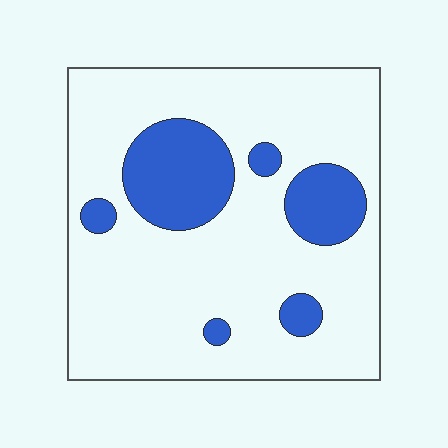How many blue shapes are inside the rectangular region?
6.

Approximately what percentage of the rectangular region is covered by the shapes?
Approximately 20%.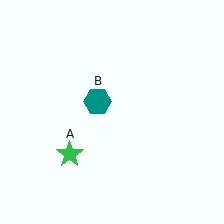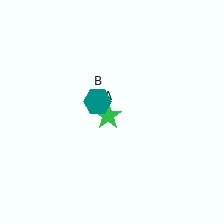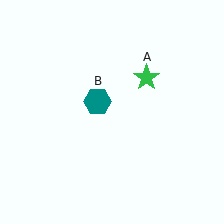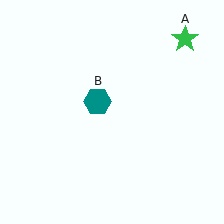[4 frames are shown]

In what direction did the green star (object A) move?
The green star (object A) moved up and to the right.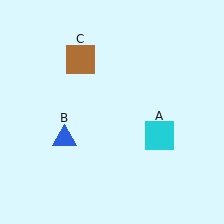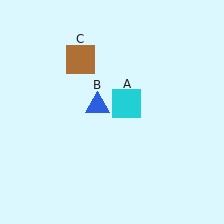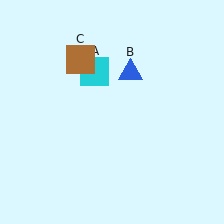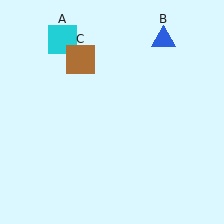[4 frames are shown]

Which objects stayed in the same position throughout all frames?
Brown square (object C) remained stationary.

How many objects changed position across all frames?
2 objects changed position: cyan square (object A), blue triangle (object B).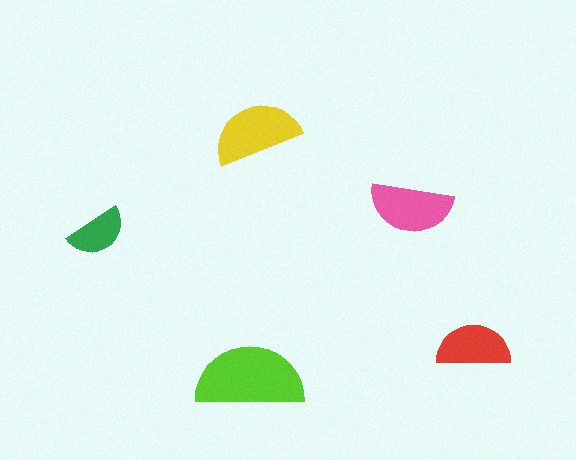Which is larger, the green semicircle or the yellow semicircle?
The yellow one.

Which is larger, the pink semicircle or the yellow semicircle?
The yellow one.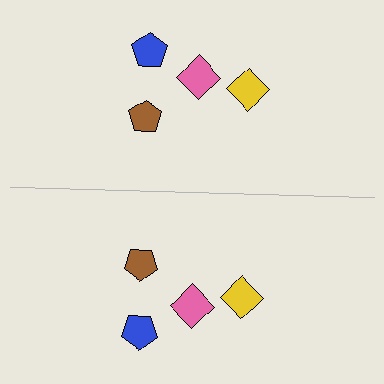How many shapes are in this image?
There are 8 shapes in this image.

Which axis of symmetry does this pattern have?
The pattern has a horizontal axis of symmetry running through the center of the image.